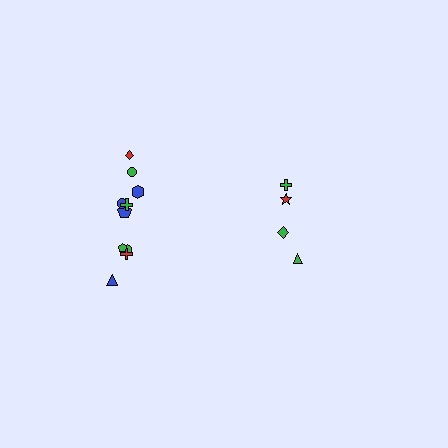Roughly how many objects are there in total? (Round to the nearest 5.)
Roughly 15 objects in total.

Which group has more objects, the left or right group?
The left group.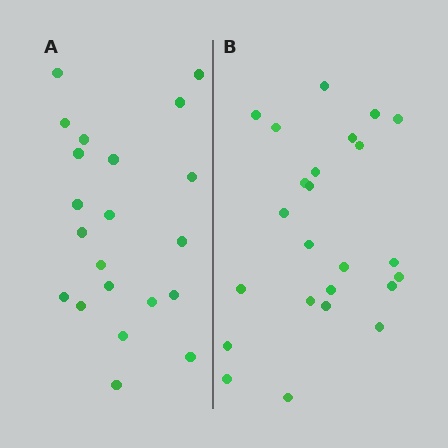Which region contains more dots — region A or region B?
Region B (the right region) has more dots.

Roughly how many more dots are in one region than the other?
Region B has just a few more — roughly 2 or 3 more dots than region A.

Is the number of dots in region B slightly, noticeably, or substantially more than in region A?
Region B has only slightly more — the two regions are fairly close. The ratio is roughly 1.1 to 1.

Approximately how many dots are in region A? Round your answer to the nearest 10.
About 20 dots. (The exact count is 21, which rounds to 20.)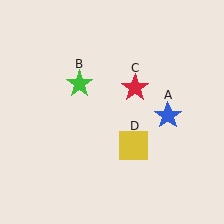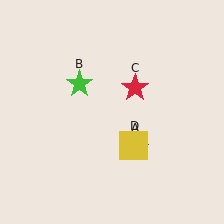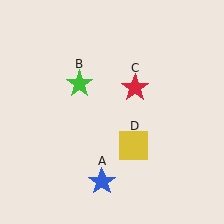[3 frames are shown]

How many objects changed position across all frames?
1 object changed position: blue star (object A).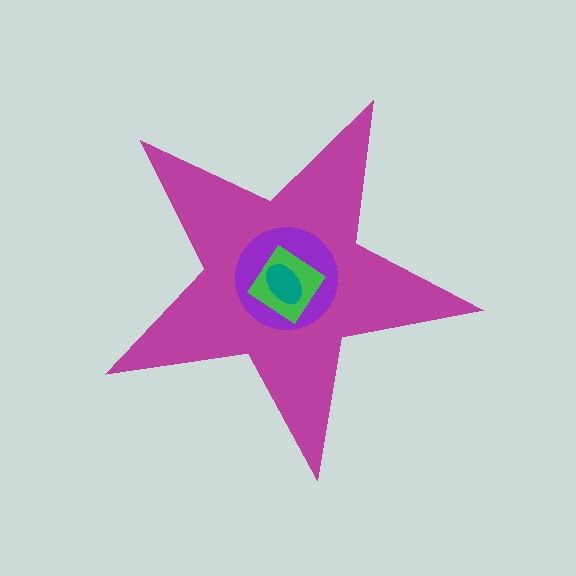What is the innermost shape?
The teal ellipse.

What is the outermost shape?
The magenta star.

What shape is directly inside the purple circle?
The green diamond.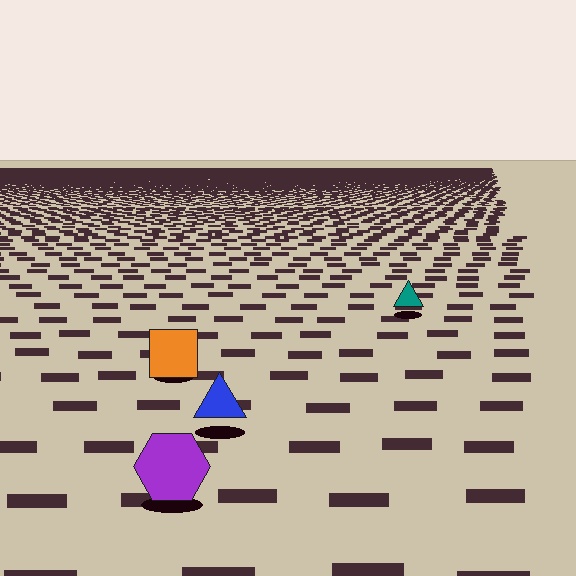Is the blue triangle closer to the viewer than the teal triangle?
Yes. The blue triangle is closer — you can tell from the texture gradient: the ground texture is coarser near it.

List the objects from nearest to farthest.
From nearest to farthest: the purple hexagon, the blue triangle, the orange square, the teal triangle.